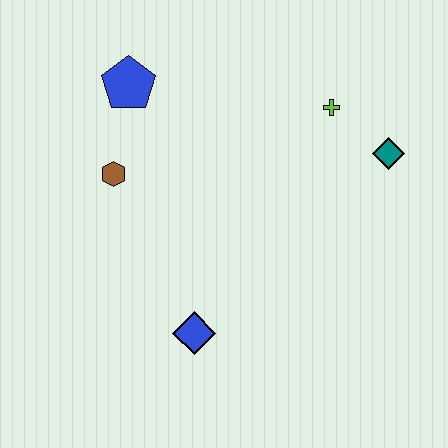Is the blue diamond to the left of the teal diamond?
Yes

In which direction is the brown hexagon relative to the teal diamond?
The brown hexagon is to the left of the teal diamond.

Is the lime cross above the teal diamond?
Yes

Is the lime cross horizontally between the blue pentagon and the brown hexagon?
No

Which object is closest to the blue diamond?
The brown hexagon is closest to the blue diamond.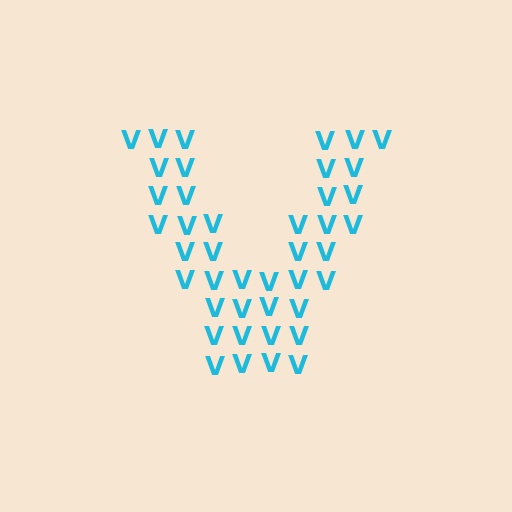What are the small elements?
The small elements are letter V's.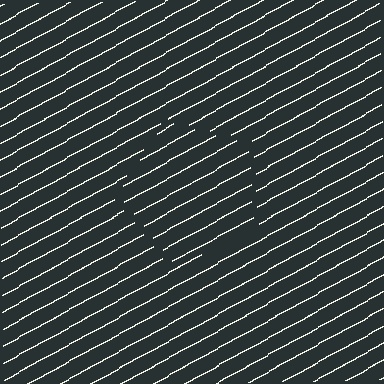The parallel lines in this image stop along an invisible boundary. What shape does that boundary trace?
An illusory pentagon. The interior of the shape contains the same grating, shifted by half a period — the contour is defined by the phase discontinuity where line-ends from the inner and outer gratings abut.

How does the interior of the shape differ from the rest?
The interior of the shape contains the same grating, shifted by half a period — the contour is defined by the phase discontinuity where line-ends from the inner and outer gratings abut.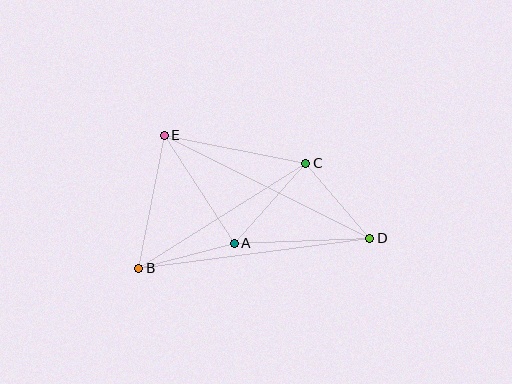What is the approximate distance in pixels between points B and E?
The distance between B and E is approximately 136 pixels.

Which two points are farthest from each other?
Points B and D are farthest from each other.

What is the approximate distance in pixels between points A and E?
The distance between A and E is approximately 129 pixels.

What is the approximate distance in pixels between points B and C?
The distance between B and C is approximately 197 pixels.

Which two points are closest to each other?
Points C and D are closest to each other.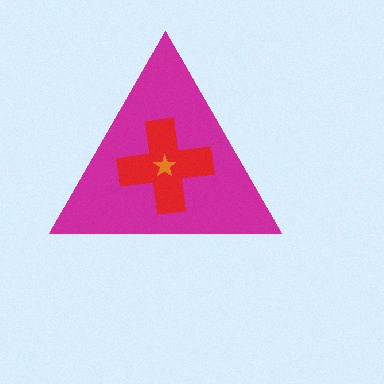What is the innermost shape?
The orange star.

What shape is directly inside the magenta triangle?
The red cross.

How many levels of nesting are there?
3.